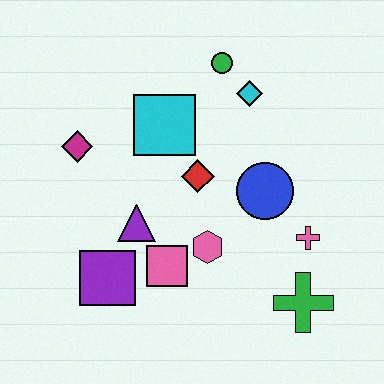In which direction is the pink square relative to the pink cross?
The pink square is to the left of the pink cross.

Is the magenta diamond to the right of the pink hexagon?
No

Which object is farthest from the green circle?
The green cross is farthest from the green circle.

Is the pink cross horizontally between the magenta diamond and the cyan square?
No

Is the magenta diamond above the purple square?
Yes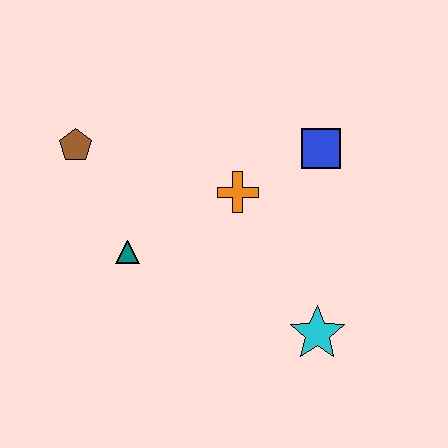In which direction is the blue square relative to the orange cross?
The blue square is to the right of the orange cross.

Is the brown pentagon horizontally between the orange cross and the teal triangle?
No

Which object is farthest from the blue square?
The brown pentagon is farthest from the blue square.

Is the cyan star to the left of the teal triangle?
No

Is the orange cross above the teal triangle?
Yes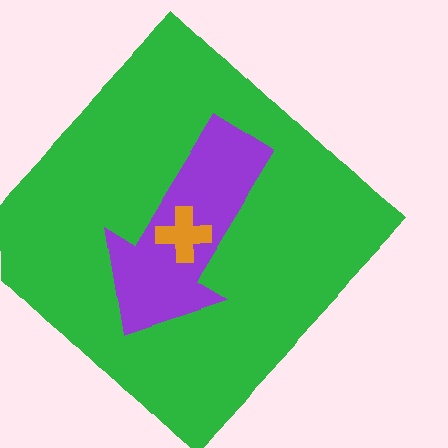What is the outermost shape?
The green diamond.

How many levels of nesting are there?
3.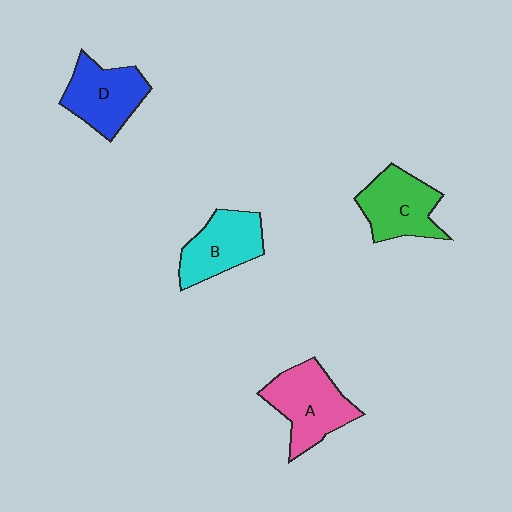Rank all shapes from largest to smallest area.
From largest to smallest: A (pink), C (green), D (blue), B (cyan).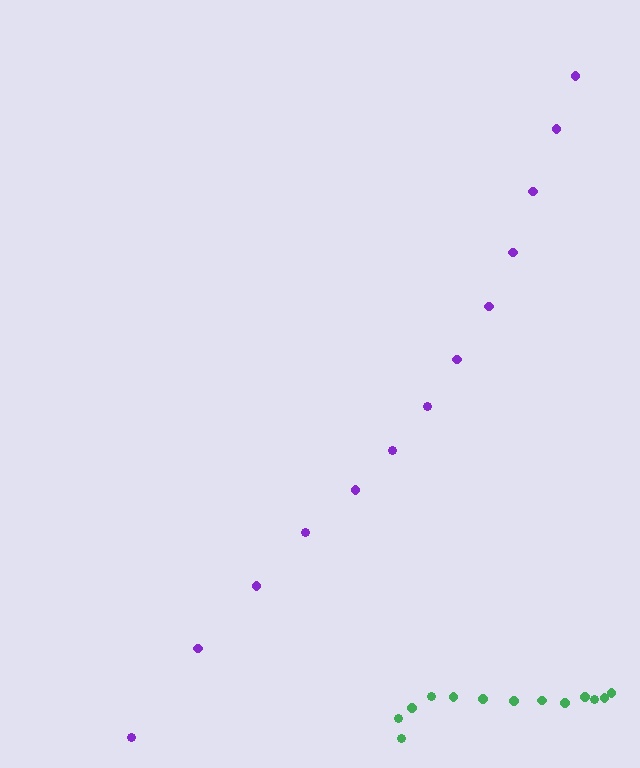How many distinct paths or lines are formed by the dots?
There are 2 distinct paths.